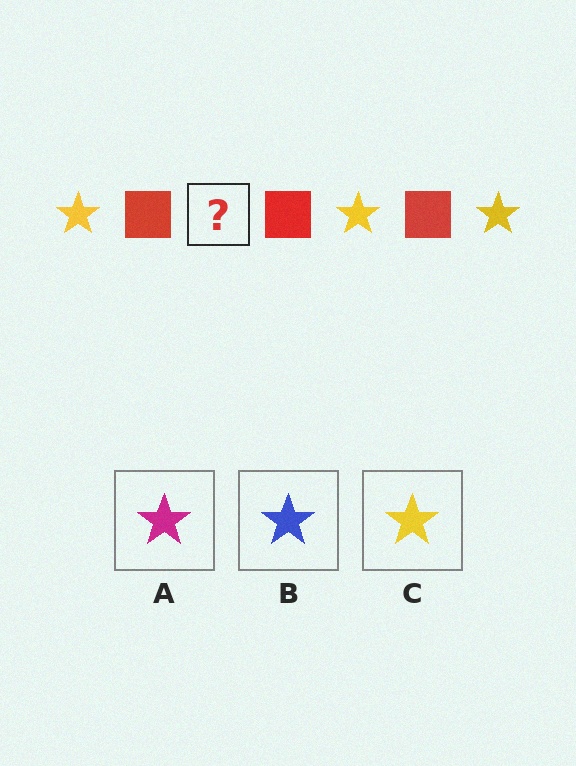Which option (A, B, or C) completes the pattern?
C.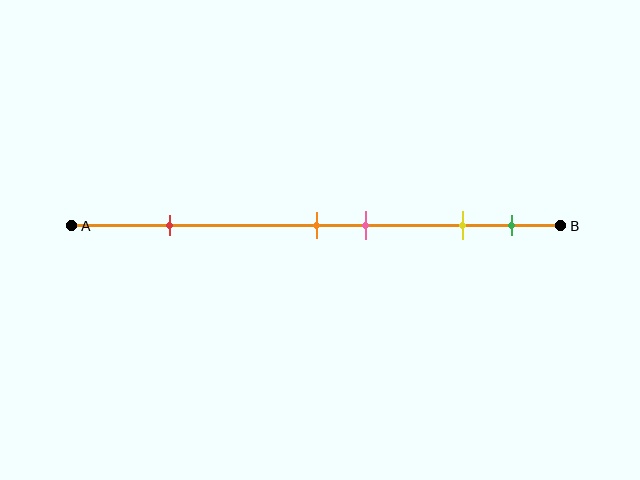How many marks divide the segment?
There are 5 marks dividing the segment.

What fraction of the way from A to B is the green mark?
The green mark is approximately 90% (0.9) of the way from A to B.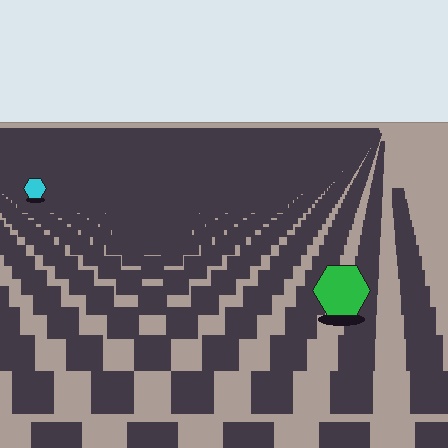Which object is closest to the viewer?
The green hexagon is closest. The texture marks near it are larger and more spread out.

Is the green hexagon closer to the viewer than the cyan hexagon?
Yes. The green hexagon is closer — you can tell from the texture gradient: the ground texture is coarser near it.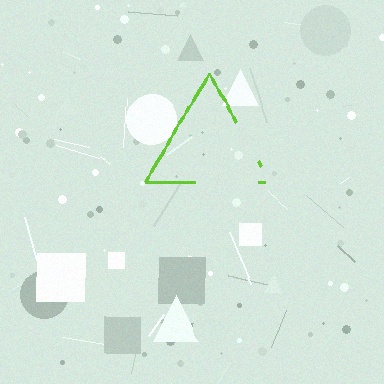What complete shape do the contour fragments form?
The contour fragments form a triangle.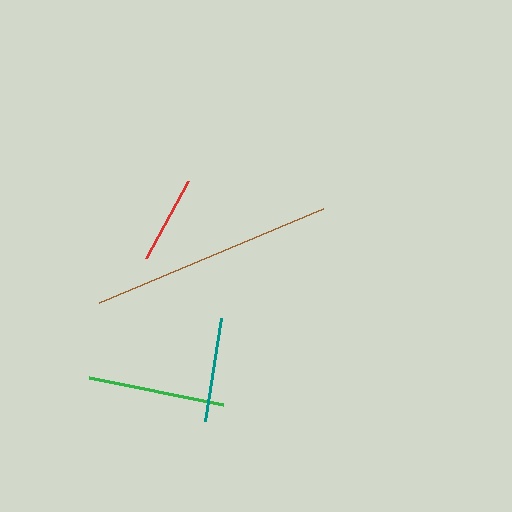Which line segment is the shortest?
The red line is the shortest at approximately 89 pixels.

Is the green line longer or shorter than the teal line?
The green line is longer than the teal line.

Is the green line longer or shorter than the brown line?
The brown line is longer than the green line.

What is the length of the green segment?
The green segment is approximately 136 pixels long.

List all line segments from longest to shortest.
From longest to shortest: brown, green, teal, red.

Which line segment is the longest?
The brown line is the longest at approximately 243 pixels.